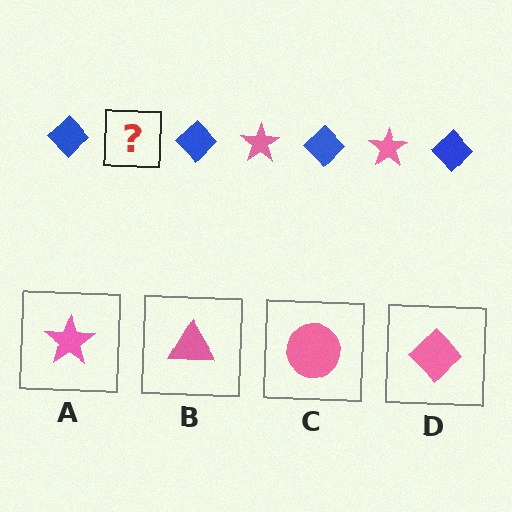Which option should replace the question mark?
Option A.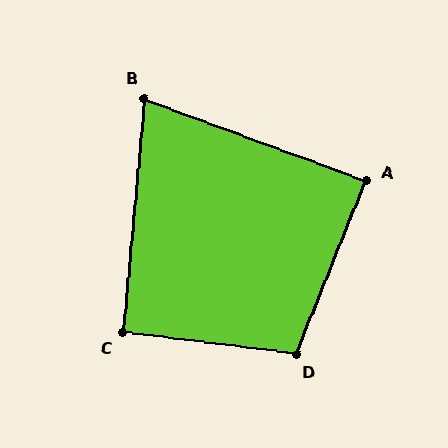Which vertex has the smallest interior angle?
B, at approximately 75 degrees.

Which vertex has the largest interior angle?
D, at approximately 105 degrees.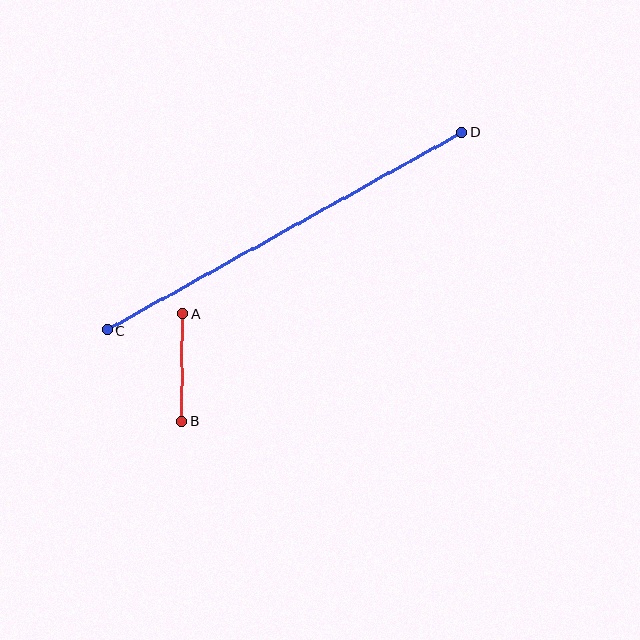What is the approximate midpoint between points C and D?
The midpoint is at approximately (284, 231) pixels.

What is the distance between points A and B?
The distance is approximately 107 pixels.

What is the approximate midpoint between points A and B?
The midpoint is at approximately (182, 368) pixels.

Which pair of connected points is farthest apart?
Points C and D are farthest apart.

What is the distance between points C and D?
The distance is approximately 406 pixels.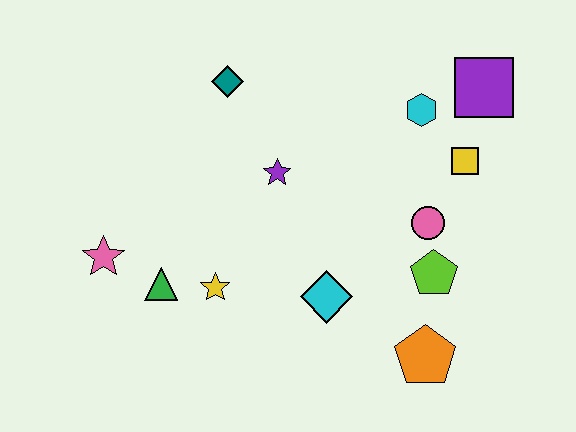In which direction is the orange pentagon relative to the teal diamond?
The orange pentagon is below the teal diamond.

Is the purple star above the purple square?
No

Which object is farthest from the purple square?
The pink star is farthest from the purple square.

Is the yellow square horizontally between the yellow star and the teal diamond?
No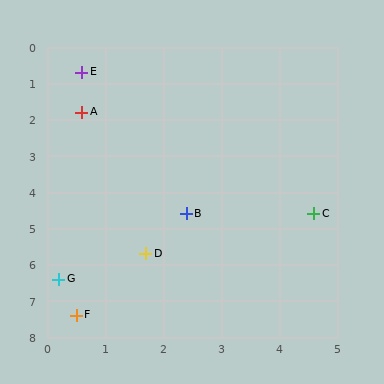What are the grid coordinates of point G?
Point G is at approximately (0.2, 6.4).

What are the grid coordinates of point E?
Point E is at approximately (0.6, 0.7).